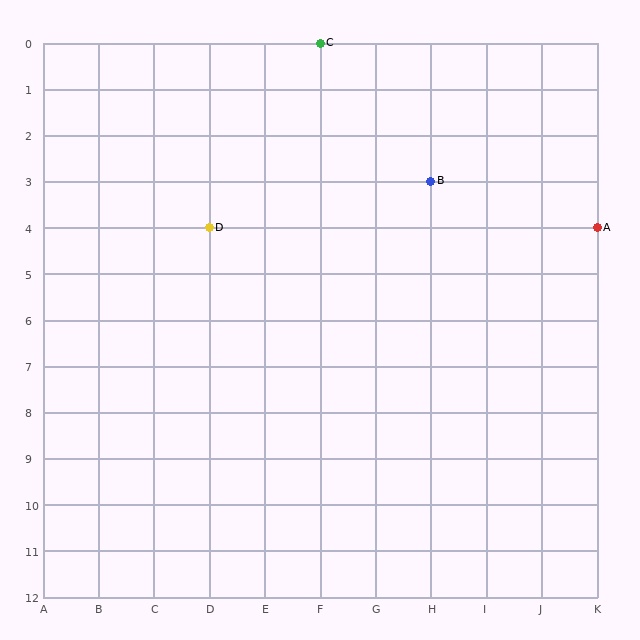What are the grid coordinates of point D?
Point D is at grid coordinates (D, 4).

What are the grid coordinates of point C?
Point C is at grid coordinates (F, 0).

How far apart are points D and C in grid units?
Points D and C are 2 columns and 4 rows apart (about 4.5 grid units diagonally).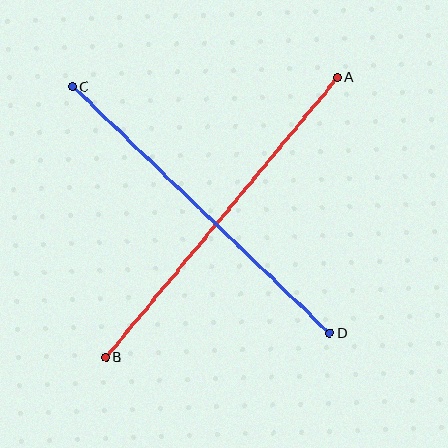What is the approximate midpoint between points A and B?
The midpoint is at approximately (221, 217) pixels.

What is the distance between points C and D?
The distance is approximately 356 pixels.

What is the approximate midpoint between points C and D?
The midpoint is at approximately (201, 210) pixels.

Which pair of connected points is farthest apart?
Points A and B are farthest apart.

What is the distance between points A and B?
The distance is approximately 363 pixels.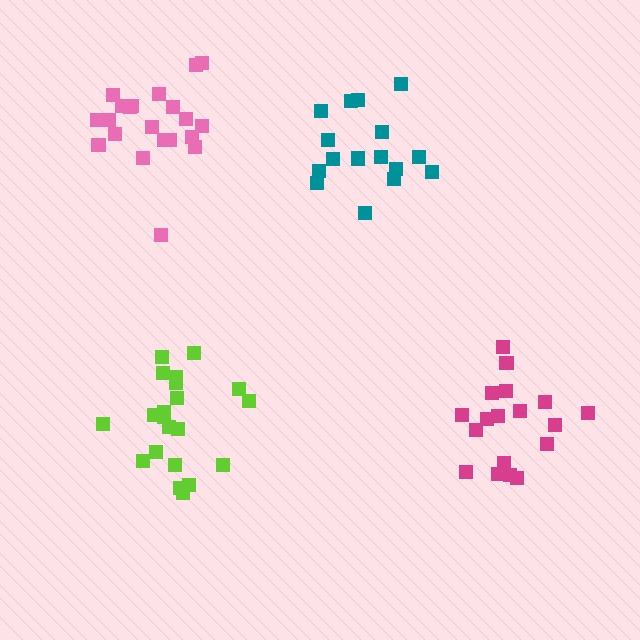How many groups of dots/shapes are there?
There are 4 groups.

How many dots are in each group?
Group 1: 16 dots, Group 2: 21 dots, Group 3: 18 dots, Group 4: 21 dots (76 total).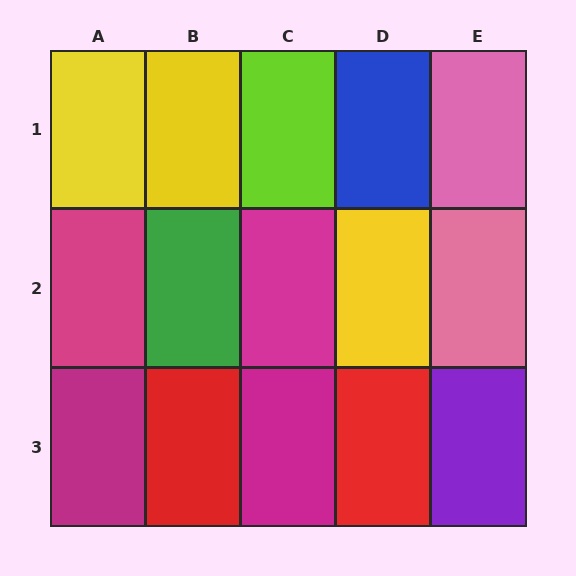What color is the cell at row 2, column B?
Green.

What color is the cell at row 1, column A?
Yellow.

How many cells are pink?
2 cells are pink.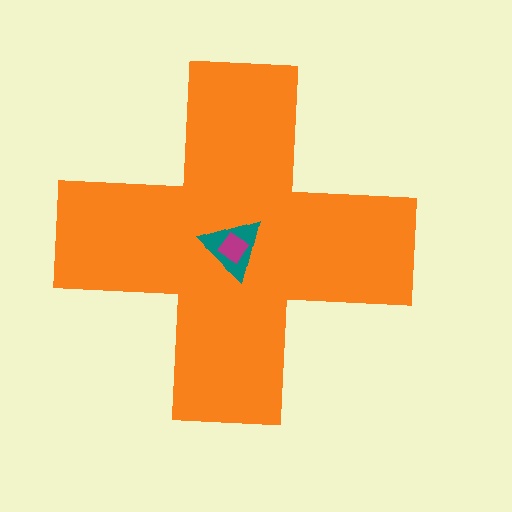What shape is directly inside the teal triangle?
The magenta diamond.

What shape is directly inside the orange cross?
The teal triangle.